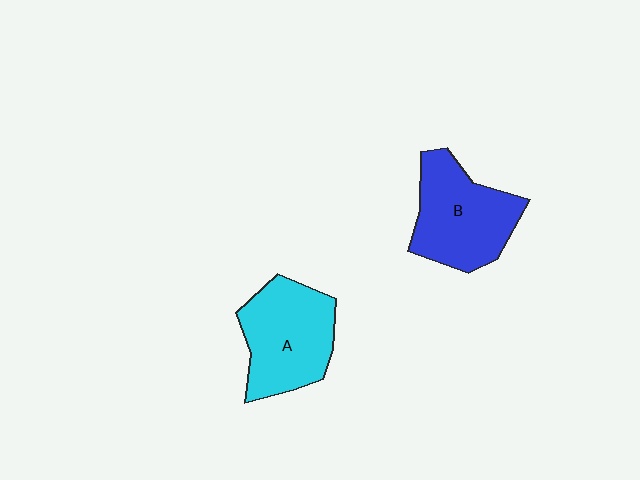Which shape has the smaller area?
Shape B (blue).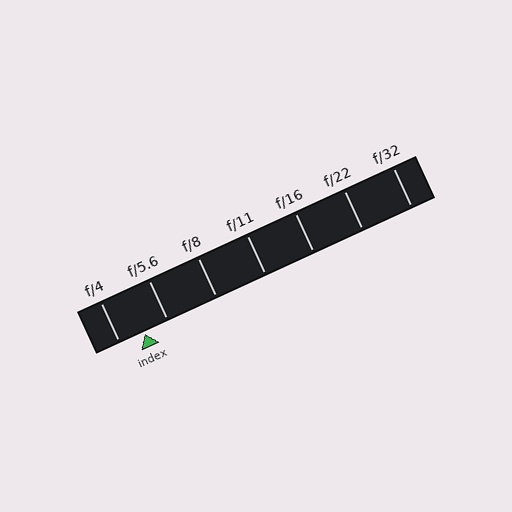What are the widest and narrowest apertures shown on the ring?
The widest aperture shown is f/4 and the narrowest is f/32.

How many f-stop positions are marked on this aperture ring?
There are 7 f-stop positions marked.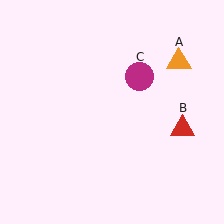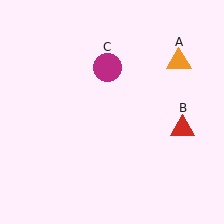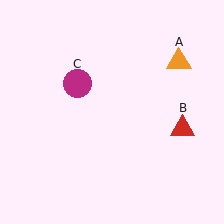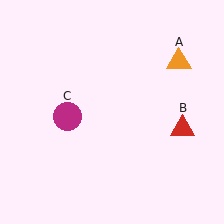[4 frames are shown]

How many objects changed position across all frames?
1 object changed position: magenta circle (object C).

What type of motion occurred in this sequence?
The magenta circle (object C) rotated counterclockwise around the center of the scene.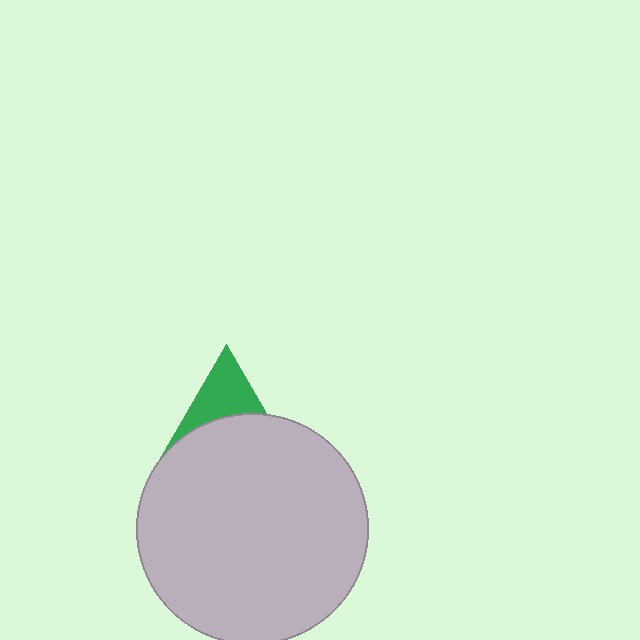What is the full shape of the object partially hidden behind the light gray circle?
The partially hidden object is a green triangle.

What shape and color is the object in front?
The object in front is a light gray circle.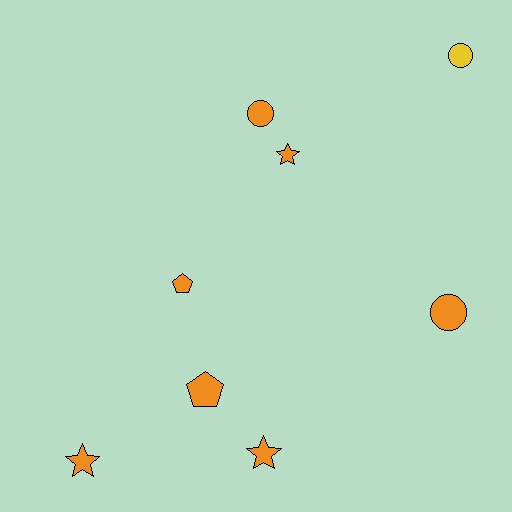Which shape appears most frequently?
Star, with 3 objects.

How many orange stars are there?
There are 3 orange stars.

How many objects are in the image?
There are 8 objects.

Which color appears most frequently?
Orange, with 7 objects.